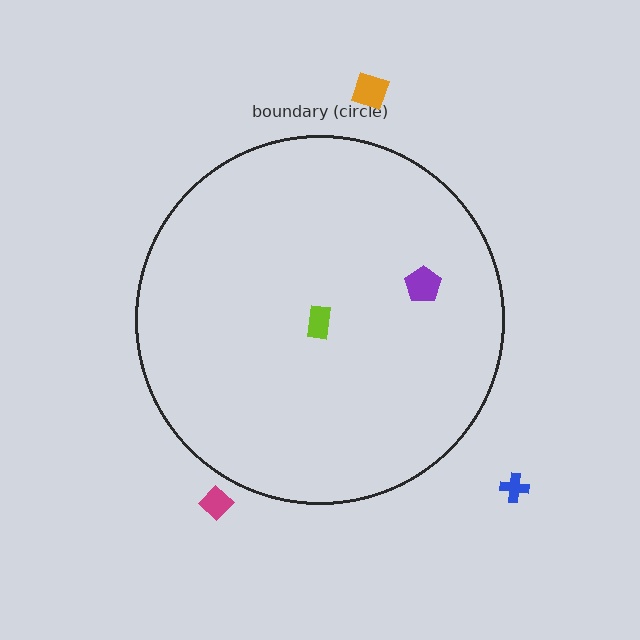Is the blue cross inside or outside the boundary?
Outside.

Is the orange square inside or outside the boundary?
Outside.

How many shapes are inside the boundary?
2 inside, 3 outside.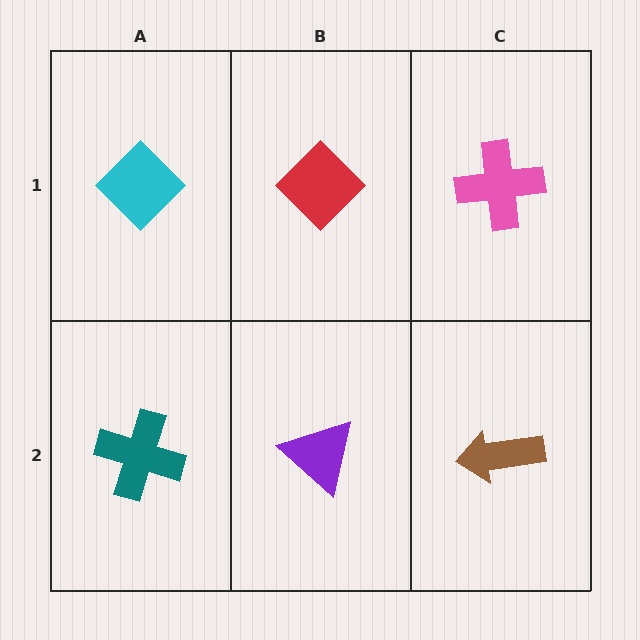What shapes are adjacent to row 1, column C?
A brown arrow (row 2, column C), a red diamond (row 1, column B).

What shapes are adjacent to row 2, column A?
A cyan diamond (row 1, column A), a purple triangle (row 2, column B).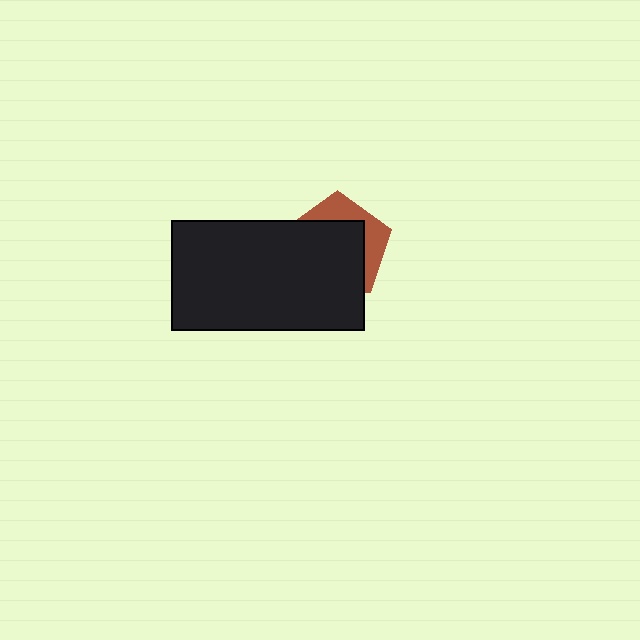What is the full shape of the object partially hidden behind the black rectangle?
The partially hidden object is a brown pentagon.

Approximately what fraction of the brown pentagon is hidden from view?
Roughly 69% of the brown pentagon is hidden behind the black rectangle.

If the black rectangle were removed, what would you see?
You would see the complete brown pentagon.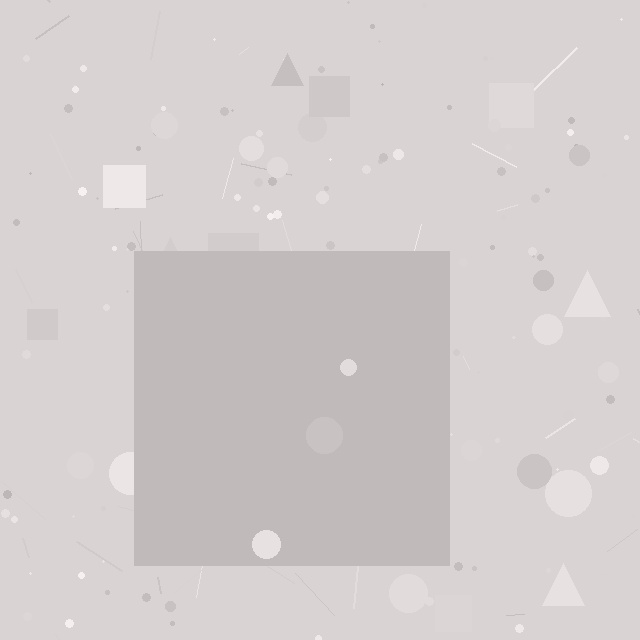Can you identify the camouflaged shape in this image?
The camouflaged shape is a square.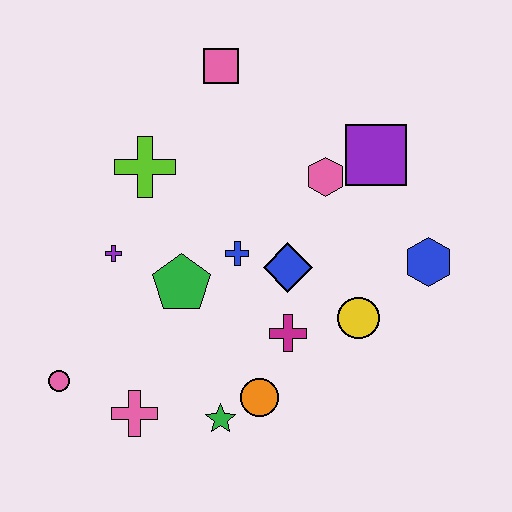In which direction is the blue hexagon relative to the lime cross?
The blue hexagon is to the right of the lime cross.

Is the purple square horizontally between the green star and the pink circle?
No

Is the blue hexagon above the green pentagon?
Yes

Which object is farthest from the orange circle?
The pink square is farthest from the orange circle.